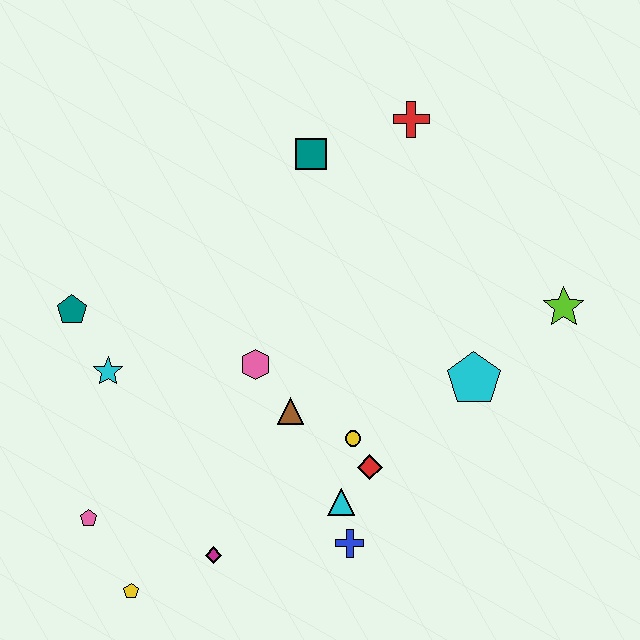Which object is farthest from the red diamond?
The red cross is farthest from the red diamond.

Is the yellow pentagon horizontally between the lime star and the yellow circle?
No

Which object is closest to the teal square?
The red cross is closest to the teal square.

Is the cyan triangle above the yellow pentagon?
Yes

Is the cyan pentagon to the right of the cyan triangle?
Yes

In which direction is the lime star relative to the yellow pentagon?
The lime star is to the right of the yellow pentagon.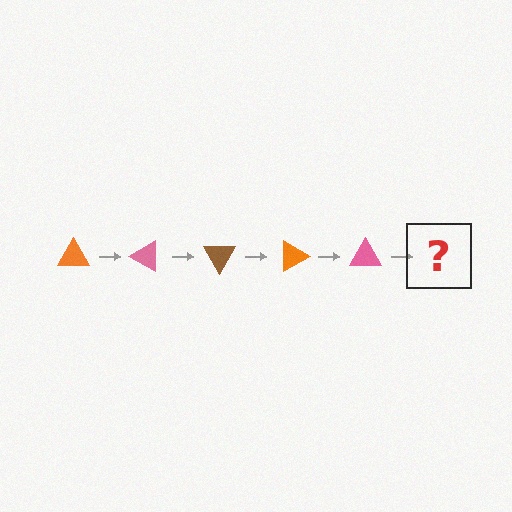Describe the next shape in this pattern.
It should be a brown triangle, rotated 150 degrees from the start.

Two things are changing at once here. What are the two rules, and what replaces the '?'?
The two rules are that it rotates 30 degrees each step and the color cycles through orange, pink, and brown. The '?' should be a brown triangle, rotated 150 degrees from the start.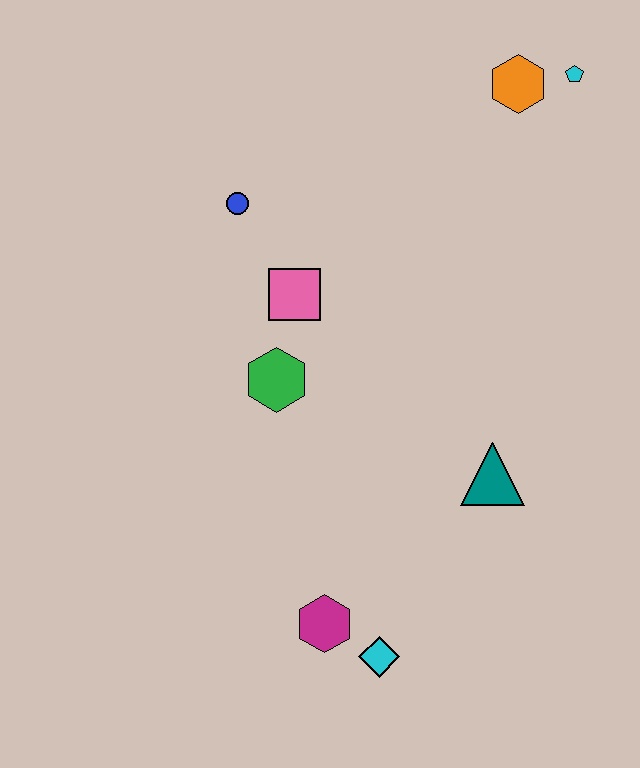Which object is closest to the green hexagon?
The pink square is closest to the green hexagon.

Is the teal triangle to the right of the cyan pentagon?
No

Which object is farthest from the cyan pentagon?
The cyan diamond is farthest from the cyan pentagon.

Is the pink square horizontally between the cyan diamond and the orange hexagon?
No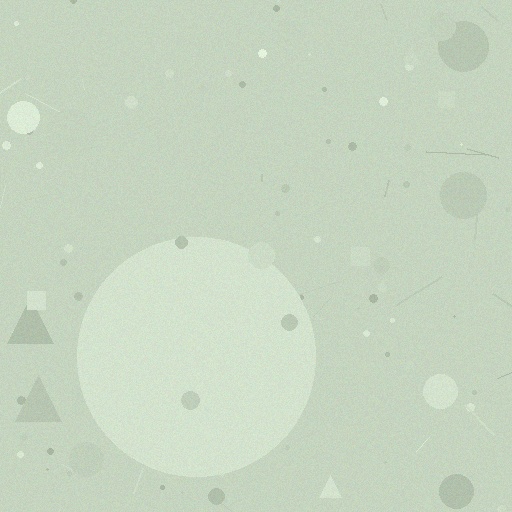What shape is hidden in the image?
A circle is hidden in the image.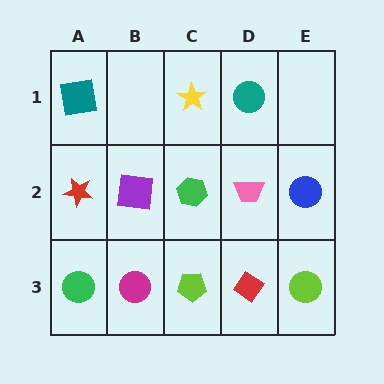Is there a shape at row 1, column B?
No, that cell is empty.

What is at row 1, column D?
A teal circle.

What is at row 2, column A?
A red star.